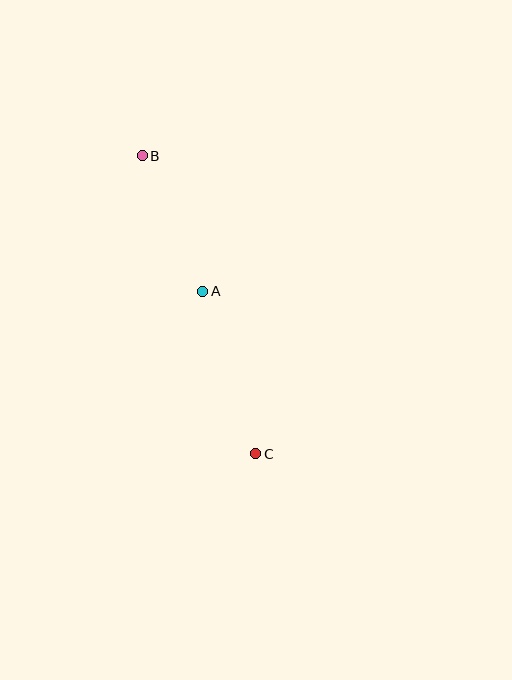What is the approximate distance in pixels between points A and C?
The distance between A and C is approximately 171 pixels.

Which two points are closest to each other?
Points A and B are closest to each other.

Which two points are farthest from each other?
Points B and C are farthest from each other.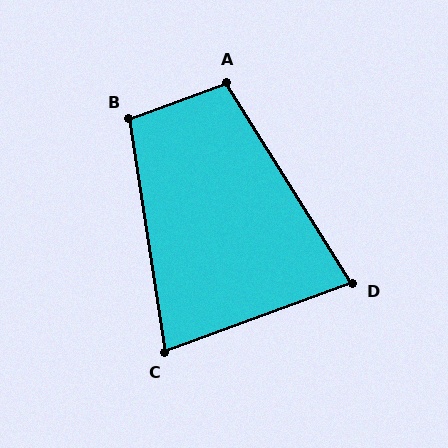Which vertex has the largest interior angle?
B, at approximately 102 degrees.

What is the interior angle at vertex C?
Approximately 78 degrees (acute).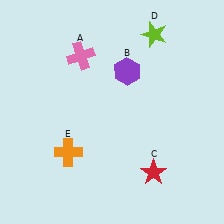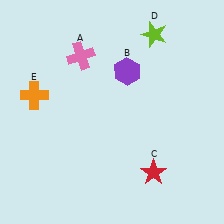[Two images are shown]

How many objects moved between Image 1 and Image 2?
1 object moved between the two images.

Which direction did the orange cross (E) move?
The orange cross (E) moved up.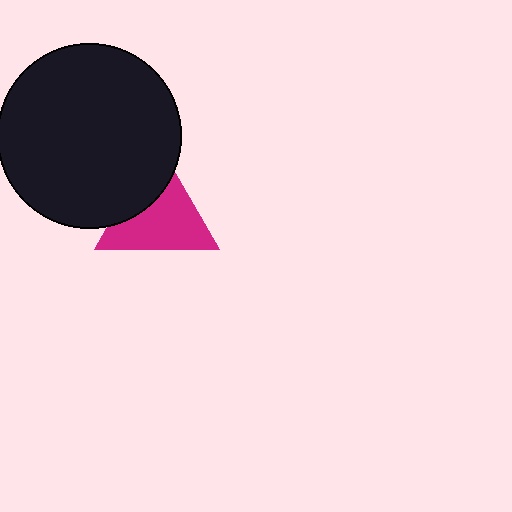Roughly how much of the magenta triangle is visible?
Most of it is visible (roughly 67%).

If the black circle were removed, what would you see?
You would see the complete magenta triangle.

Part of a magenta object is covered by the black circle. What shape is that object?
It is a triangle.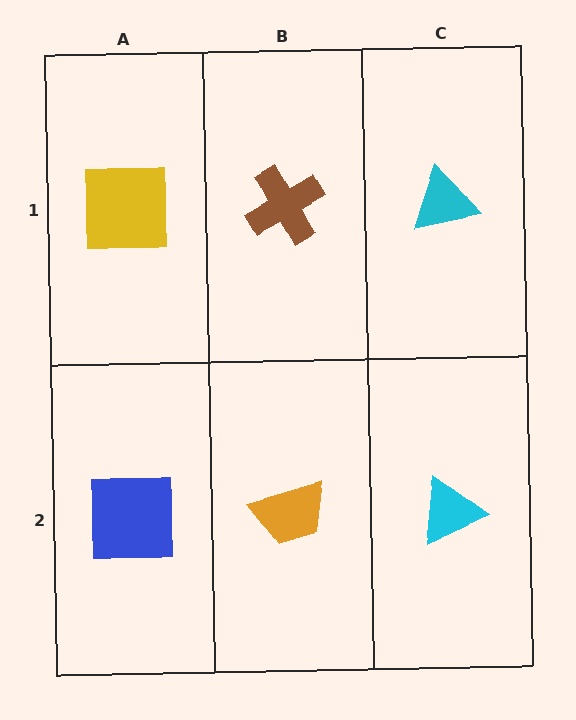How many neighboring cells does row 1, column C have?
2.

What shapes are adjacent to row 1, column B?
An orange trapezoid (row 2, column B), a yellow square (row 1, column A), a cyan triangle (row 1, column C).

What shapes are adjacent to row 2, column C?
A cyan triangle (row 1, column C), an orange trapezoid (row 2, column B).